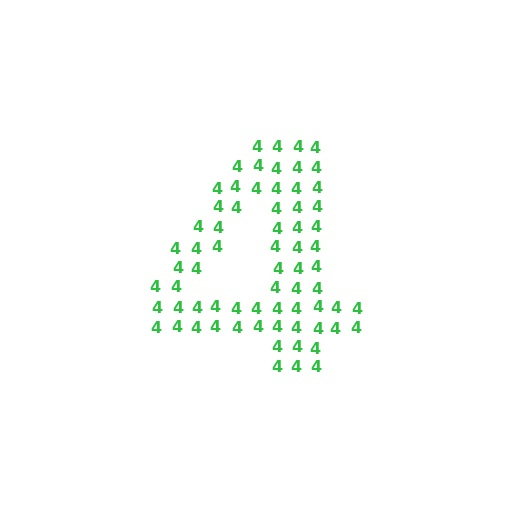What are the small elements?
The small elements are digit 4's.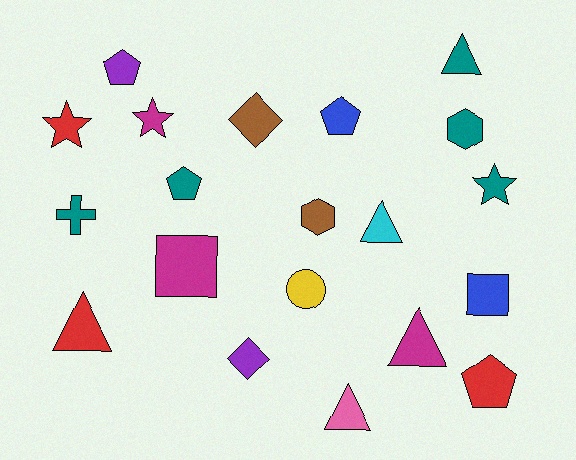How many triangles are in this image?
There are 5 triangles.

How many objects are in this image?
There are 20 objects.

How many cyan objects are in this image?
There is 1 cyan object.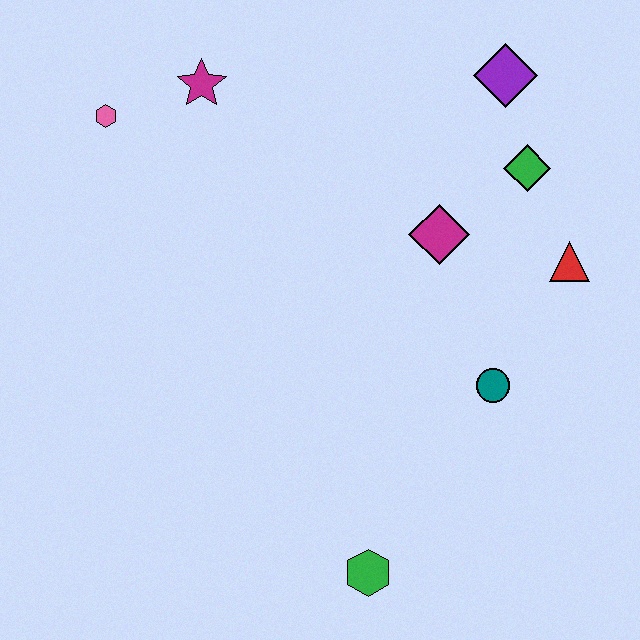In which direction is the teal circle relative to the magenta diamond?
The teal circle is below the magenta diamond.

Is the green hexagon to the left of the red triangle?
Yes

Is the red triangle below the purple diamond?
Yes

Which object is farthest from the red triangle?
The pink hexagon is farthest from the red triangle.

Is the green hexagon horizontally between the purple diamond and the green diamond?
No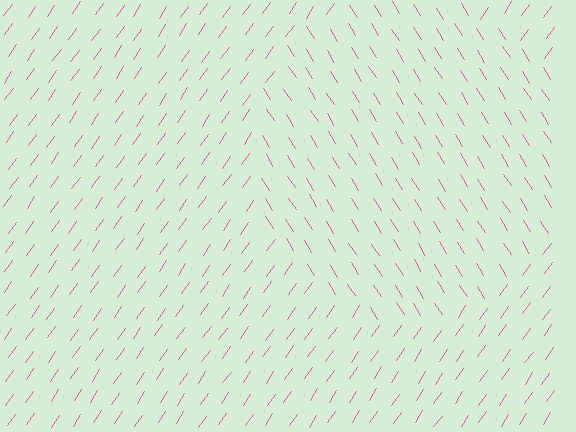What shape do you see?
I see a circle.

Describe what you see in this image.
The image is filled with small pink line segments. A circle region in the image has lines oriented differently from the surrounding lines, creating a visible texture boundary.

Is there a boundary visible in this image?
Yes, there is a texture boundary formed by a change in line orientation.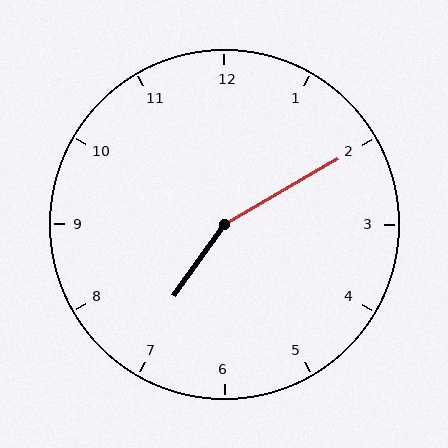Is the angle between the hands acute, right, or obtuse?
It is obtuse.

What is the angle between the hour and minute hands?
Approximately 155 degrees.